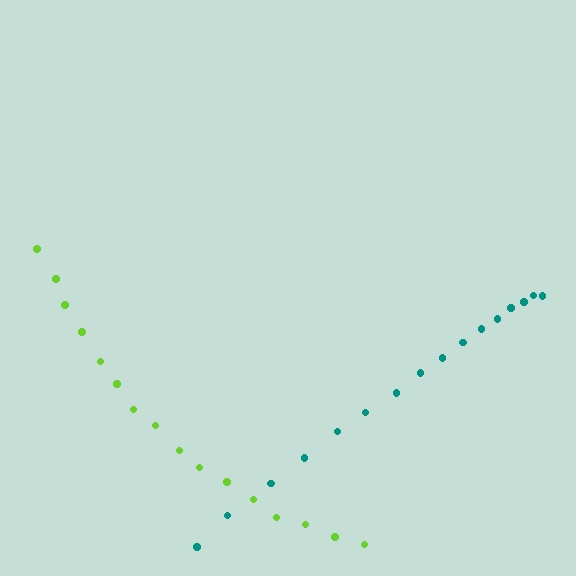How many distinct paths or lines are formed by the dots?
There are 2 distinct paths.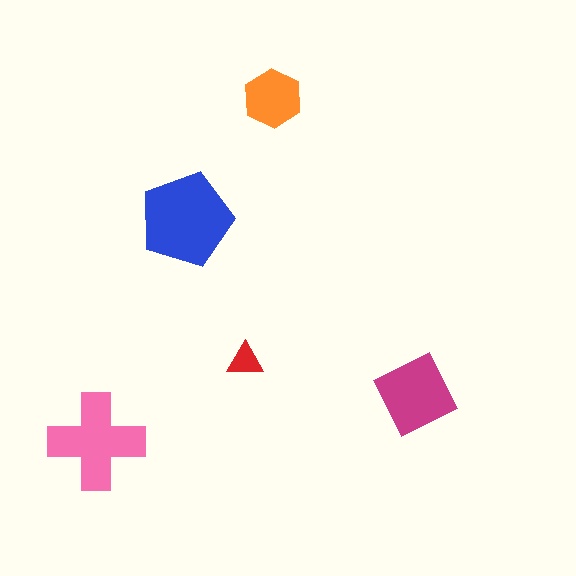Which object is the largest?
The blue pentagon.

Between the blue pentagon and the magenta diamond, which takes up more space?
The blue pentagon.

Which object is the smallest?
The red triangle.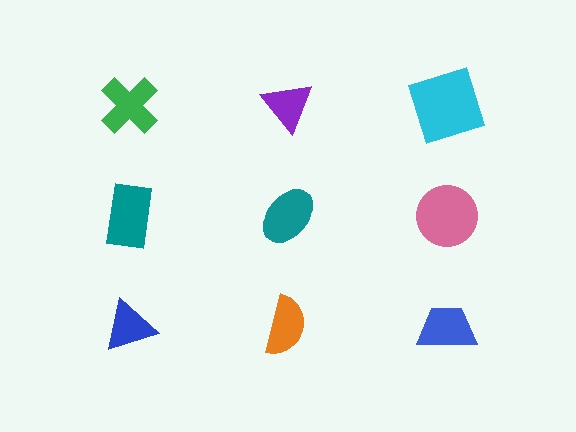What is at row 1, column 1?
A green cross.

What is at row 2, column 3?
A pink circle.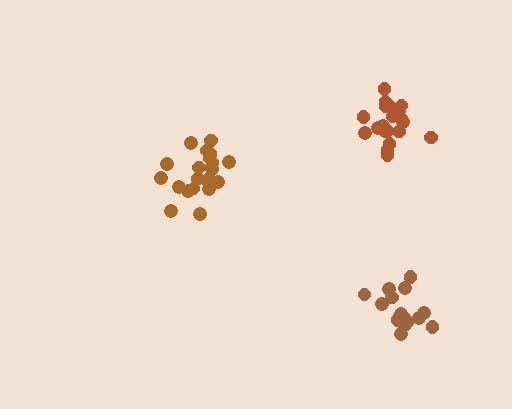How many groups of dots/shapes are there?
There are 3 groups.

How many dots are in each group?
Group 1: 20 dots, Group 2: 17 dots, Group 3: 21 dots (58 total).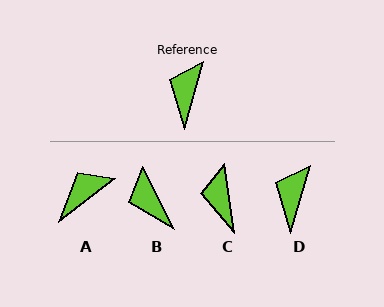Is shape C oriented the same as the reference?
No, it is off by about 24 degrees.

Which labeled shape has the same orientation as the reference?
D.